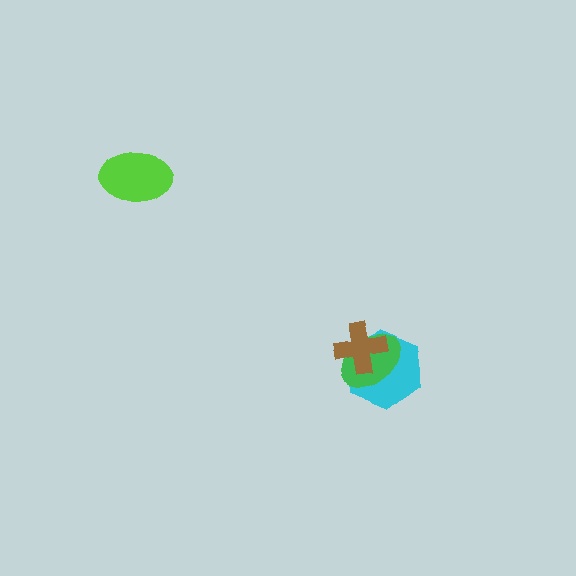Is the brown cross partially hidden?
No, no other shape covers it.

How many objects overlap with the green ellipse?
2 objects overlap with the green ellipse.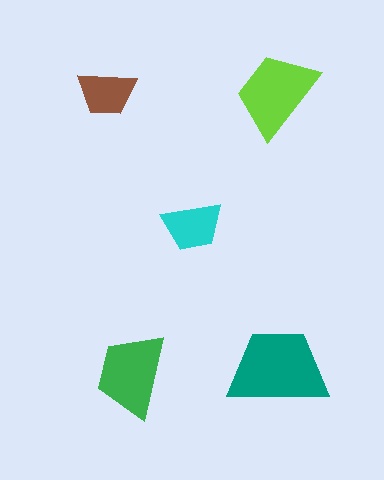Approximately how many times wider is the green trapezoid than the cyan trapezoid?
About 1.5 times wider.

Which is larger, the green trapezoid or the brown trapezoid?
The green one.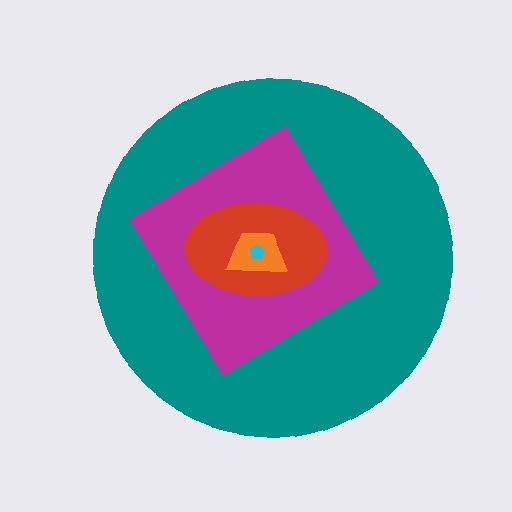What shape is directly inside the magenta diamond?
The red ellipse.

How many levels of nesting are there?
5.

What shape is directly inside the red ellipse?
The orange trapezoid.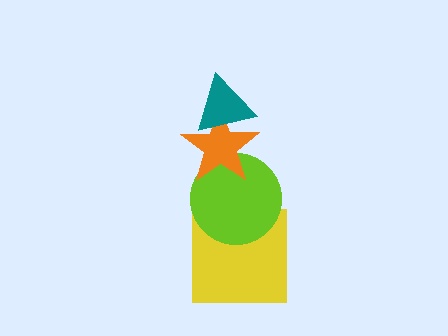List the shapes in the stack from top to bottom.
From top to bottom: the teal triangle, the orange star, the lime circle, the yellow square.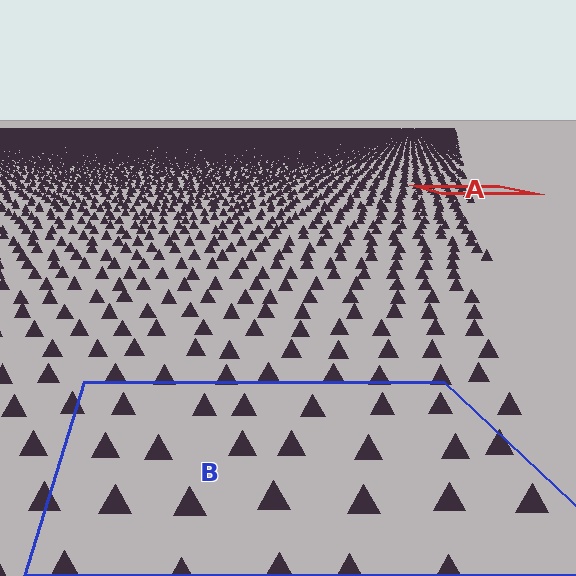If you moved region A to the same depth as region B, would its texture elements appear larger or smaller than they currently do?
They would appear larger. At a closer depth, the same texture elements are projected at a bigger on-screen size.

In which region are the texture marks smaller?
The texture marks are smaller in region A, because it is farther away.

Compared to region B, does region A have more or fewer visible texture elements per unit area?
Region A has more texture elements per unit area — they are packed more densely because it is farther away.